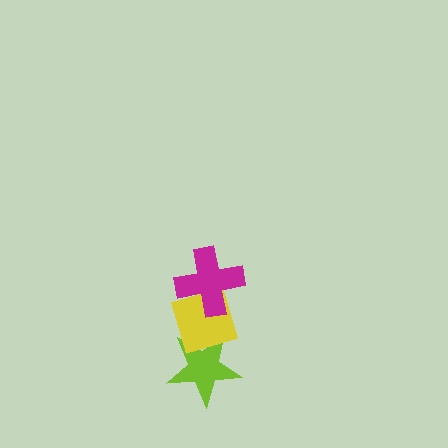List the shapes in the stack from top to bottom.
From top to bottom: the magenta cross, the yellow diamond, the lime star.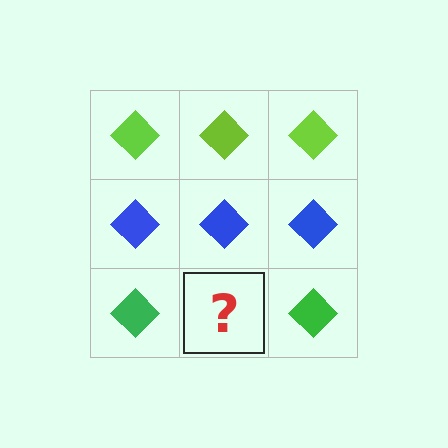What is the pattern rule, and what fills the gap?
The rule is that each row has a consistent color. The gap should be filled with a green diamond.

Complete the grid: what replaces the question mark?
The question mark should be replaced with a green diamond.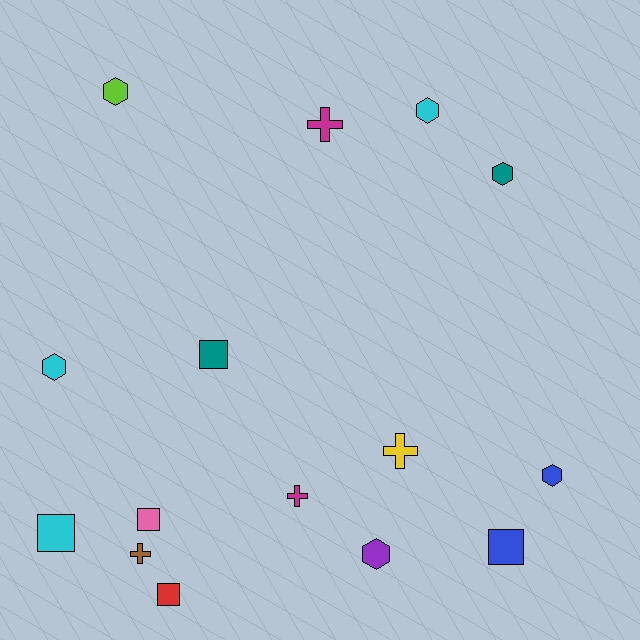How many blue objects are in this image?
There are 2 blue objects.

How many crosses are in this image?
There are 4 crosses.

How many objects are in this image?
There are 15 objects.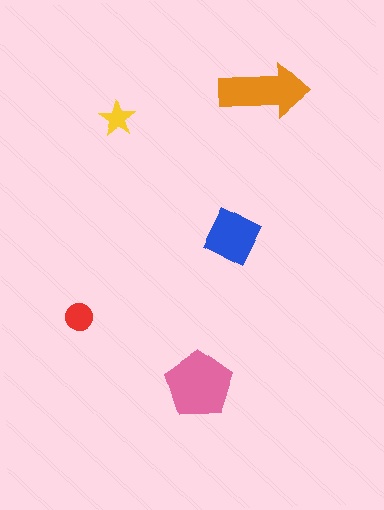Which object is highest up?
The orange arrow is topmost.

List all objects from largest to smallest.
The pink pentagon, the orange arrow, the blue diamond, the red circle, the yellow star.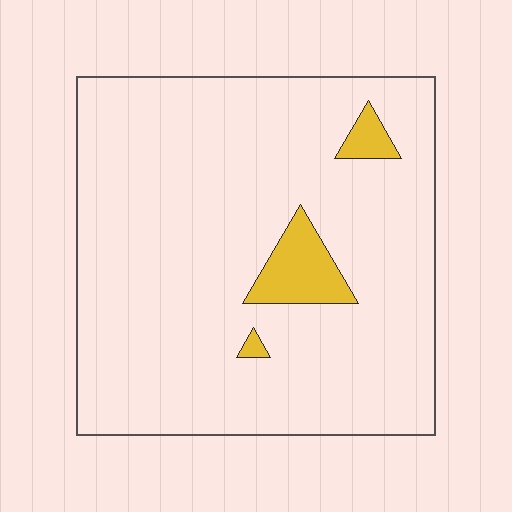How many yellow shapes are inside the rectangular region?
3.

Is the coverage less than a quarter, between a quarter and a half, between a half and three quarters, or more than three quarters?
Less than a quarter.